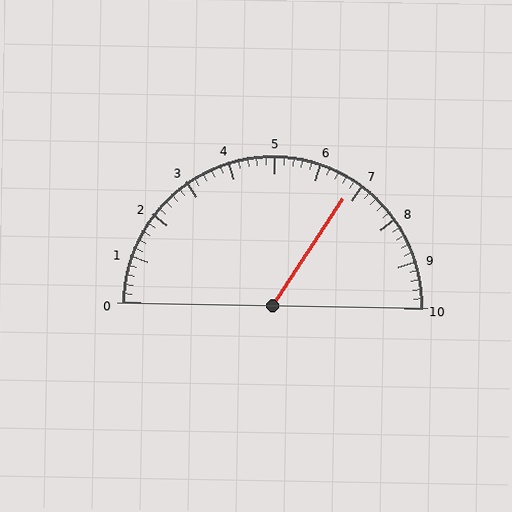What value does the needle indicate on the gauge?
The needle indicates approximately 6.8.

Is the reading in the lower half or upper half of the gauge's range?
The reading is in the upper half of the range (0 to 10).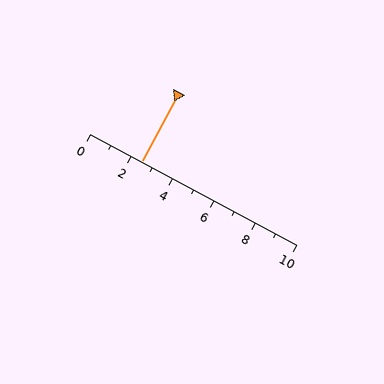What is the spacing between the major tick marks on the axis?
The major ticks are spaced 2 apart.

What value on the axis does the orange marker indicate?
The marker indicates approximately 2.5.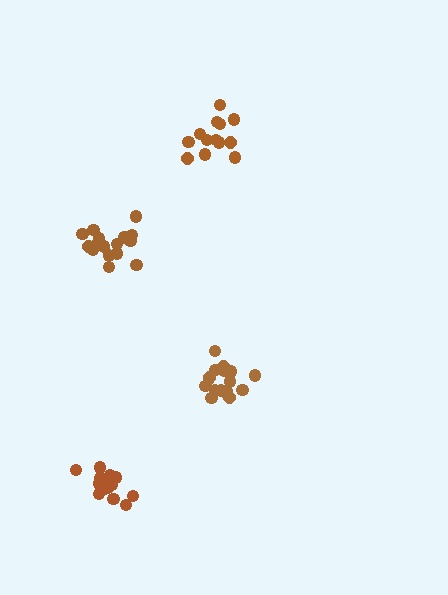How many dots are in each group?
Group 1: 14 dots, Group 2: 17 dots, Group 3: 13 dots, Group 4: 17 dots (61 total).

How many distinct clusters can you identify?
There are 4 distinct clusters.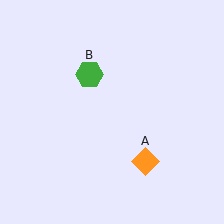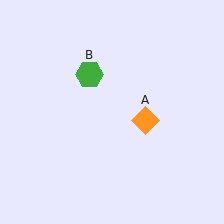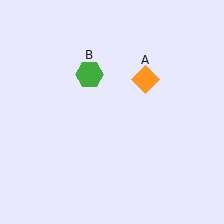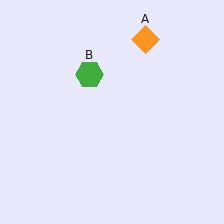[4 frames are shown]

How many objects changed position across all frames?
1 object changed position: orange diamond (object A).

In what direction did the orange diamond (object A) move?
The orange diamond (object A) moved up.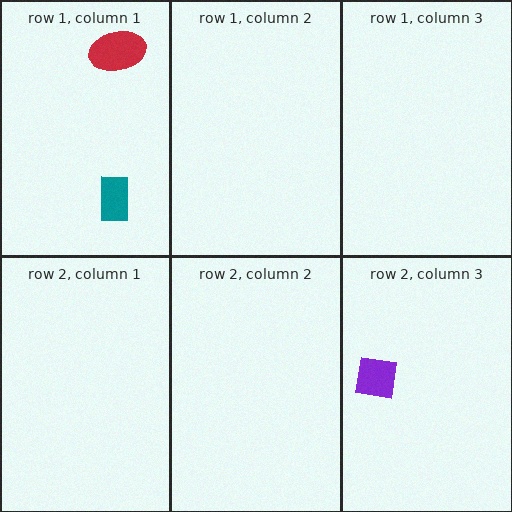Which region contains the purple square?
The row 2, column 3 region.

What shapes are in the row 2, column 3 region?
The purple square.